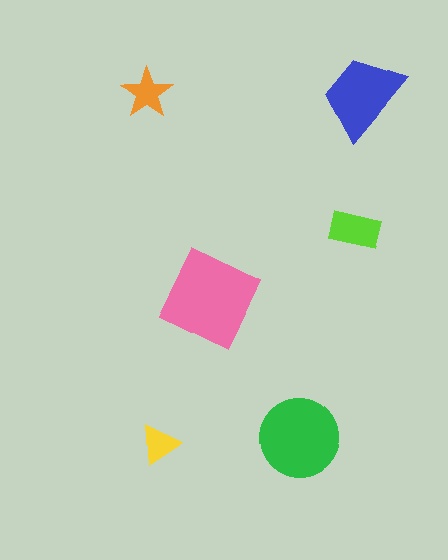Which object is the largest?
The pink square.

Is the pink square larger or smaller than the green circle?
Larger.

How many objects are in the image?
There are 6 objects in the image.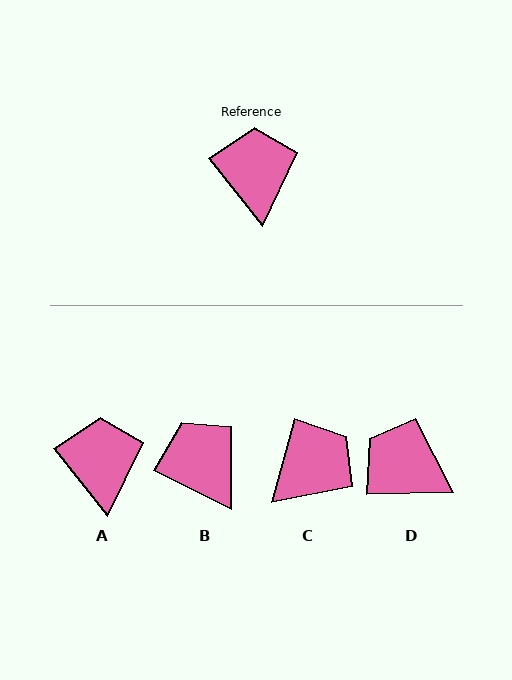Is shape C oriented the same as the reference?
No, it is off by about 54 degrees.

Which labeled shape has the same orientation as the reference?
A.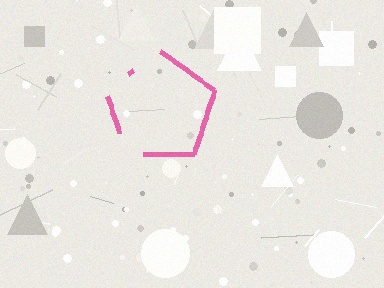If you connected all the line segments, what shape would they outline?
They would outline a pentagon.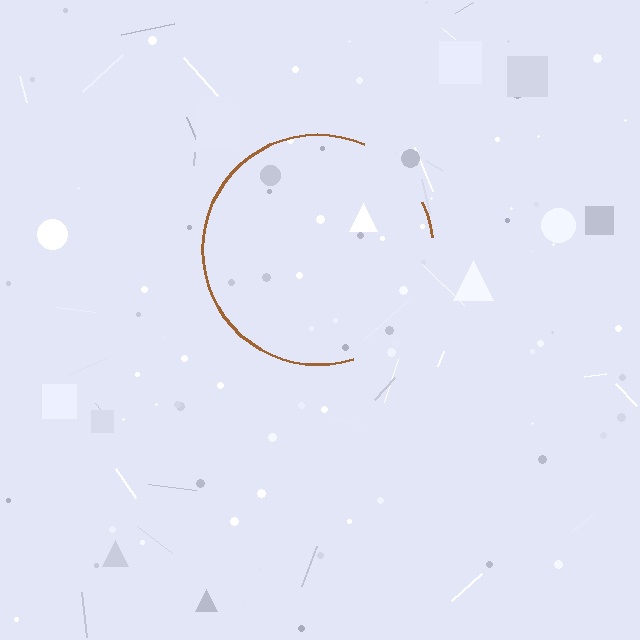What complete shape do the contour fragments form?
The contour fragments form a circle.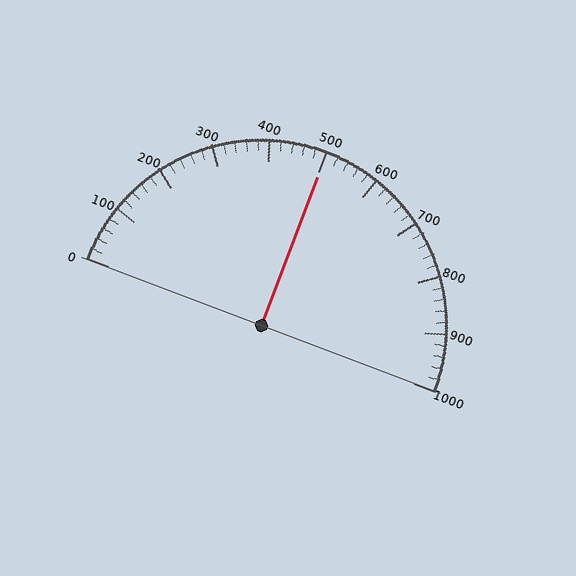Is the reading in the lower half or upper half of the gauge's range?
The reading is in the upper half of the range (0 to 1000).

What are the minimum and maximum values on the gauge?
The gauge ranges from 0 to 1000.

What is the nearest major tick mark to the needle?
The nearest major tick mark is 500.